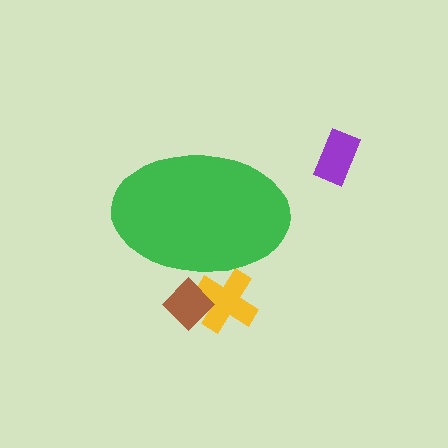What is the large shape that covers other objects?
A green ellipse.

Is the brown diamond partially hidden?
Yes, the brown diamond is partially hidden behind the green ellipse.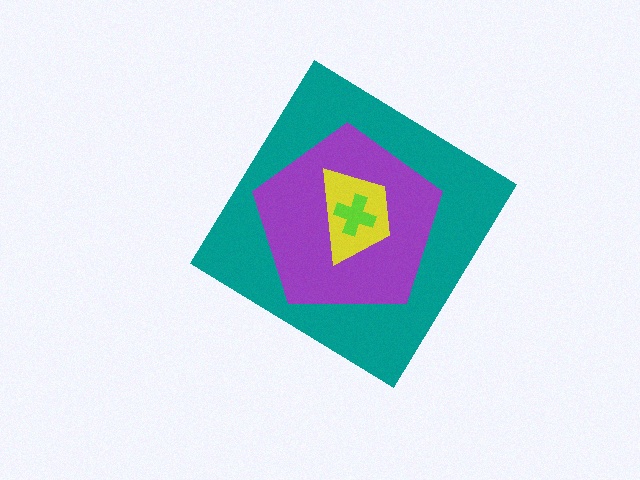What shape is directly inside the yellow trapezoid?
The lime cross.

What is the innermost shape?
The lime cross.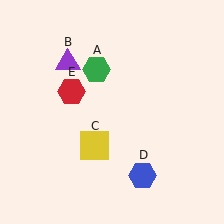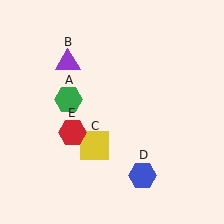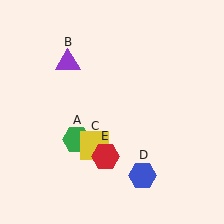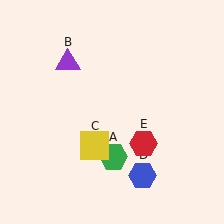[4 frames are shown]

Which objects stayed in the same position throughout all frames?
Purple triangle (object B) and yellow square (object C) and blue hexagon (object D) remained stationary.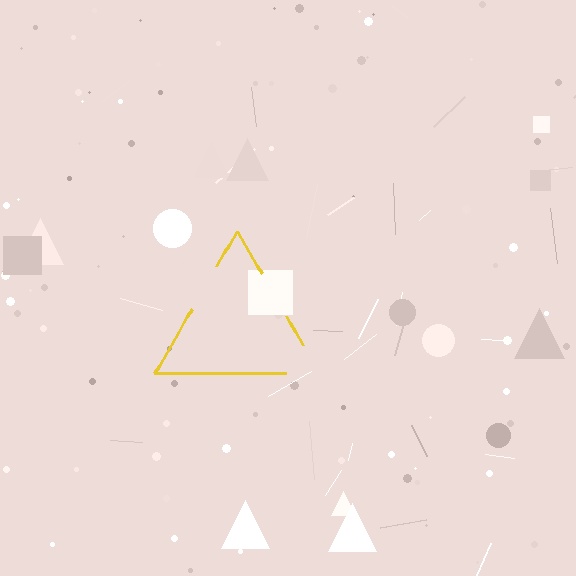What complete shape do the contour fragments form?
The contour fragments form a triangle.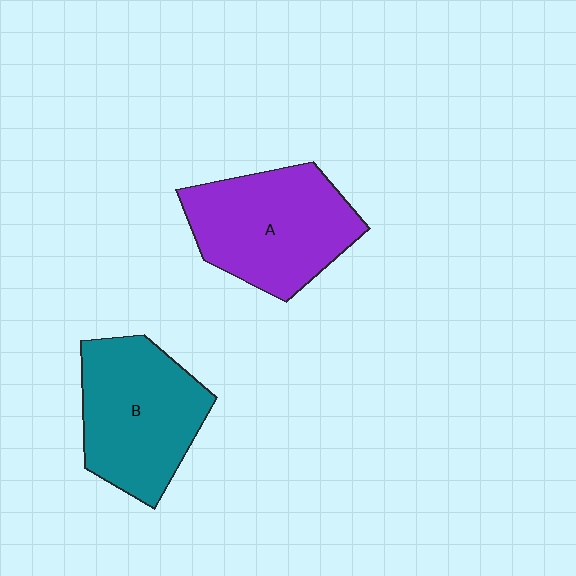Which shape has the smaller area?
Shape B (teal).